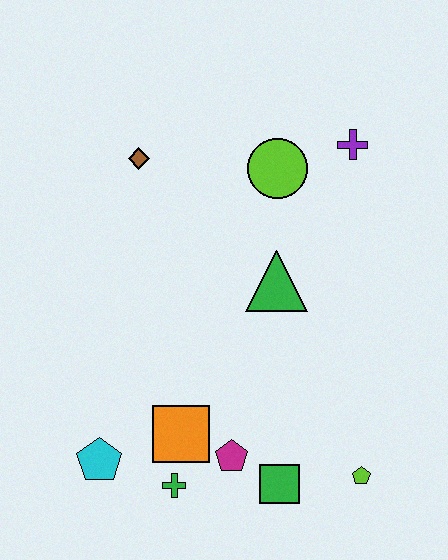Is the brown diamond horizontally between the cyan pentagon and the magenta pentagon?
Yes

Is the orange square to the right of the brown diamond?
Yes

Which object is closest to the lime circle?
The purple cross is closest to the lime circle.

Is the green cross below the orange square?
Yes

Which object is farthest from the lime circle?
The cyan pentagon is farthest from the lime circle.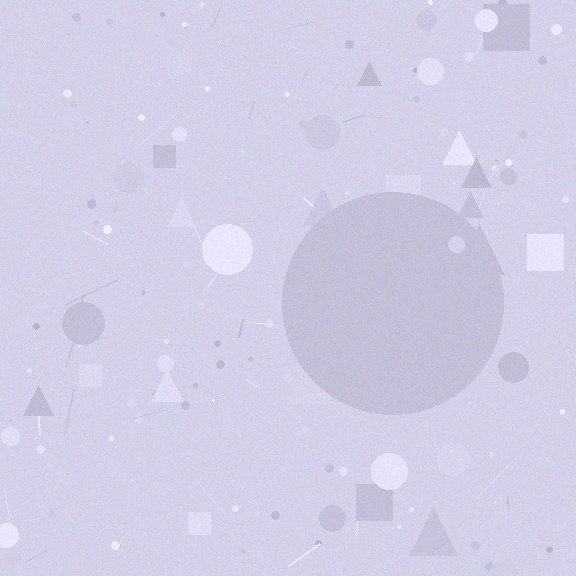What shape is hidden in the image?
A circle is hidden in the image.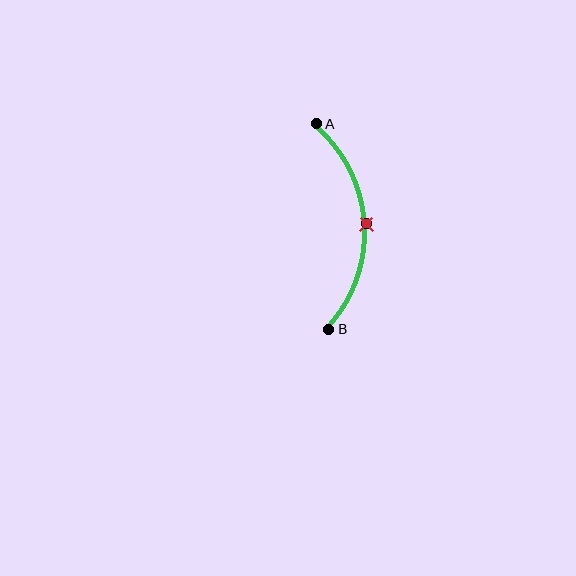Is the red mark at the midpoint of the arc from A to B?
Yes. The red mark lies on the arc at equal arc-length from both A and B — it is the arc midpoint.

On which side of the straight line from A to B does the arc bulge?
The arc bulges to the right of the straight line connecting A and B.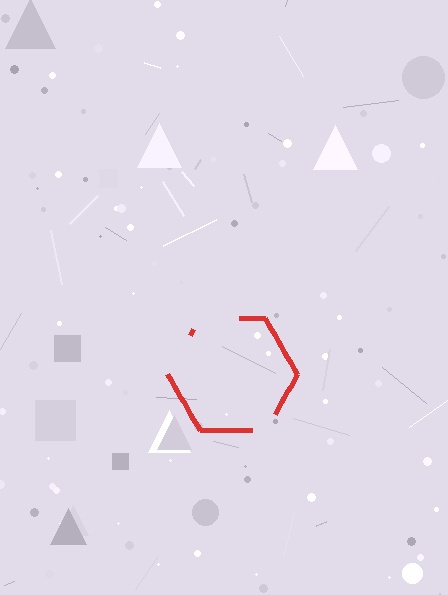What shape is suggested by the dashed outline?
The dashed outline suggests a hexagon.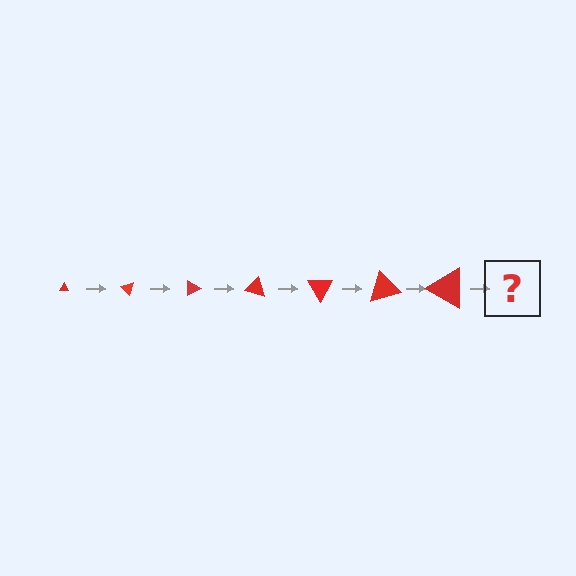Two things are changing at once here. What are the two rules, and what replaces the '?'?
The two rules are that the triangle grows larger each step and it rotates 45 degrees each step. The '?' should be a triangle, larger than the previous one and rotated 315 degrees from the start.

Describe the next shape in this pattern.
It should be a triangle, larger than the previous one and rotated 315 degrees from the start.